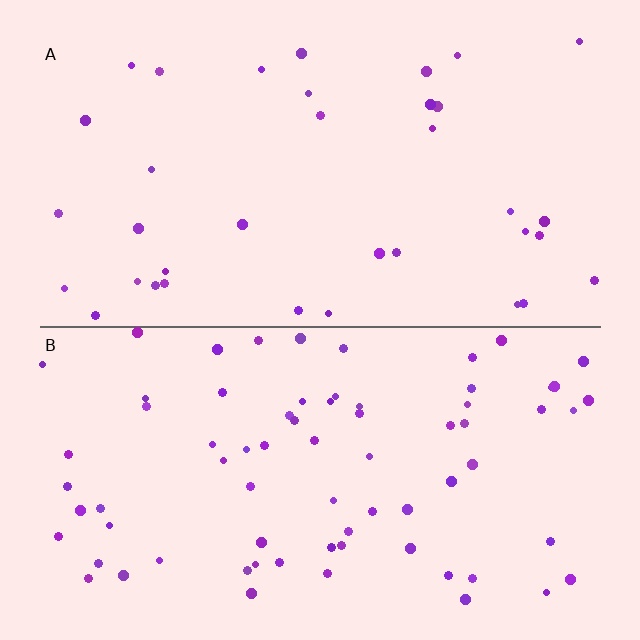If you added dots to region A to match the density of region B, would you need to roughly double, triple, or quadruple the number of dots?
Approximately double.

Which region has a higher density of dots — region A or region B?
B (the bottom).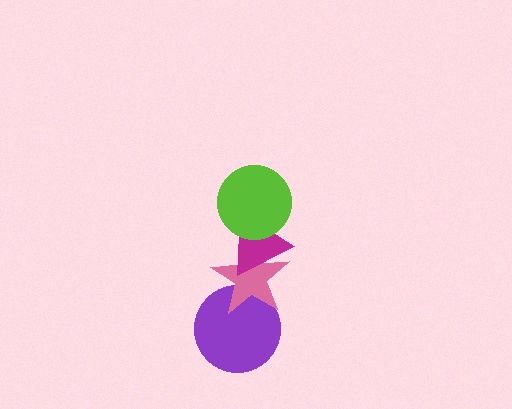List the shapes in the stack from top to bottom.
From top to bottom: the lime circle, the magenta triangle, the pink star, the purple circle.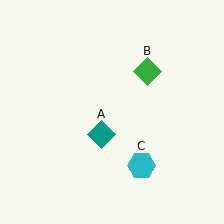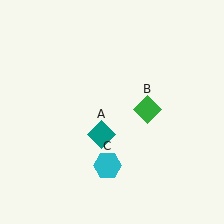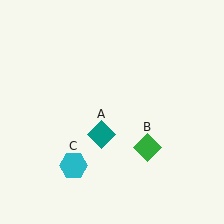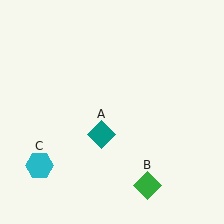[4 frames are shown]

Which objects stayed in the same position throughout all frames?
Teal diamond (object A) remained stationary.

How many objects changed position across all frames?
2 objects changed position: green diamond (object B), cyan hexagon (object C).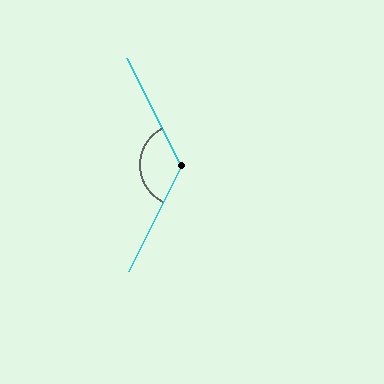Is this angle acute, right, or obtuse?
It is obtuse.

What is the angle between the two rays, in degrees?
Approximately 127 degrees.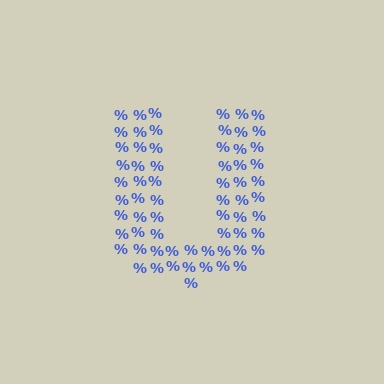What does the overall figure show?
The overall figure shows the letter U.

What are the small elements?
The small elements are percent signs.